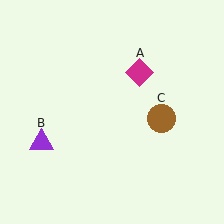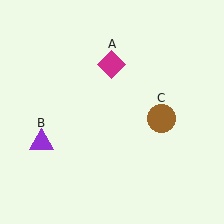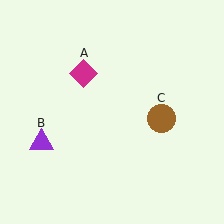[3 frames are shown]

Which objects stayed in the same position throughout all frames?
Purple triangle (object B) and brown circle (object C) remained stationary.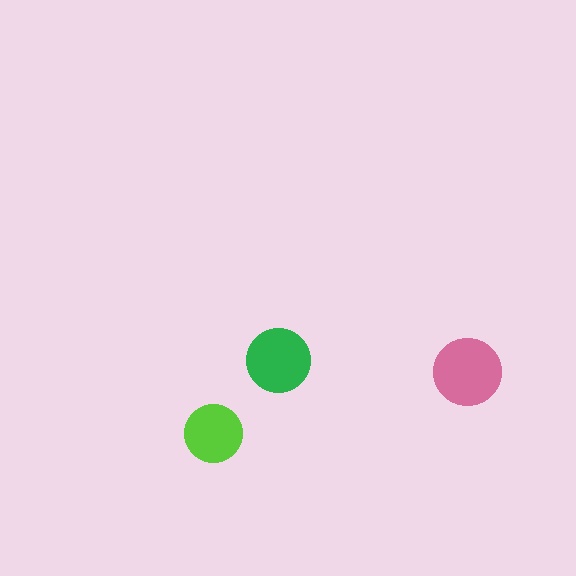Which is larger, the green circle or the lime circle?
The green one.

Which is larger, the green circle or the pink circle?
The pink one.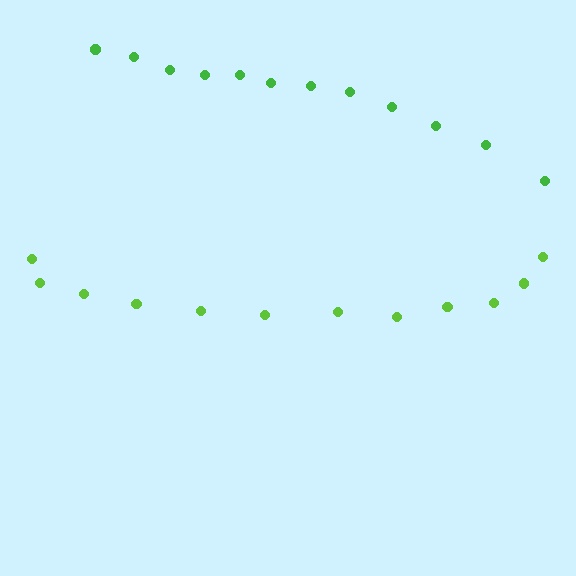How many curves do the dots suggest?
There are 2 distinct paths.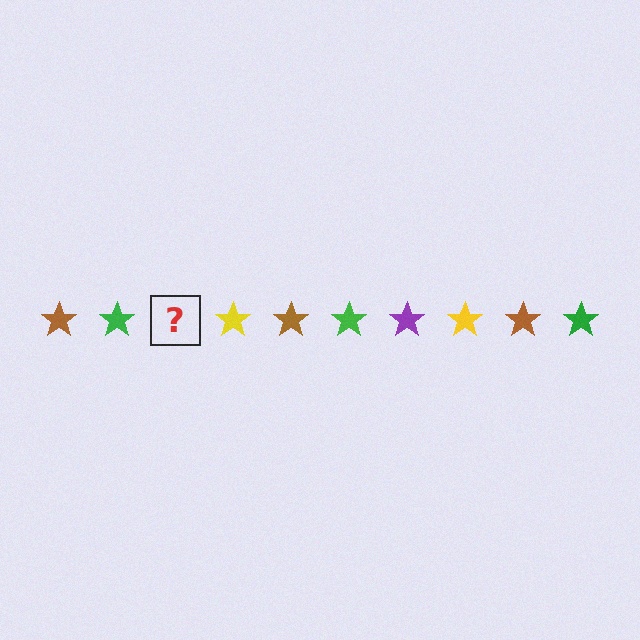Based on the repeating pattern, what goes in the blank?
The blank should be a purple star.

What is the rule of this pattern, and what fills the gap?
The rule is that the pattern cycles through brown, green, purple, yellow stars. The gap should be filled with a purple star.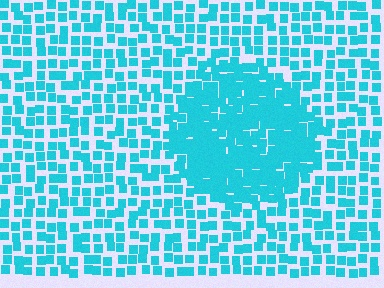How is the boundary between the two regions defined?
The boundary is defined by a change in element density (approximately 2.0x ratio). All elements are the same color, size, and shape.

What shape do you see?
I see a circle.